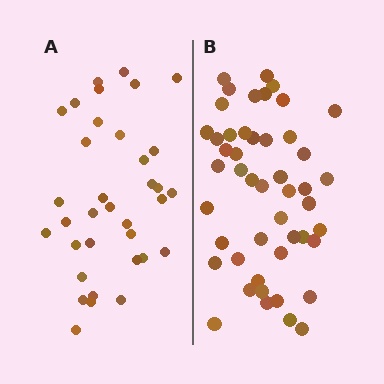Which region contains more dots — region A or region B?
Region B (the right region) has more dots.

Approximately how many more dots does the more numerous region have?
Region B has approximately 15 more dots than region A.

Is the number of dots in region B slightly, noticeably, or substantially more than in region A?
Region B has noticeably more, but not dramatically so. The ratio is roughly 1.4 to 1.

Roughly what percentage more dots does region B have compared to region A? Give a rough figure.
About 35% more.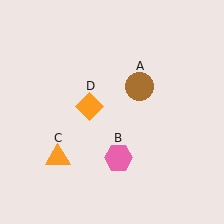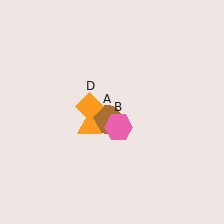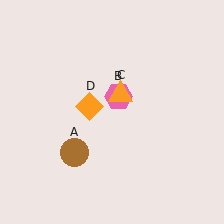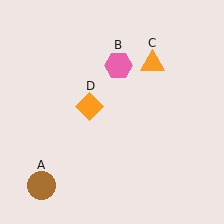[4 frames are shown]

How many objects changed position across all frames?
3 objects changed position: brown circle (object A), pink hexagon (object B), orange triangle (object C).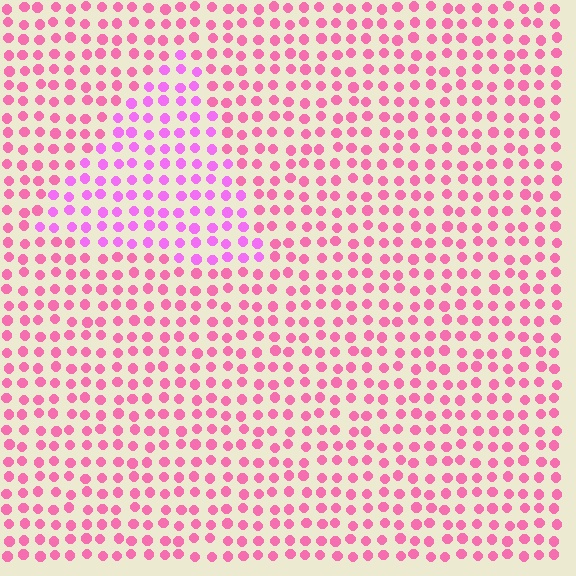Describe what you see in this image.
The image is filled with small pink elements in a uniform arrangement. A triangle-shaped region is visible where the elements are tinted to a slightly different hue, forming a subtle color boundary.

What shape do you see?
I see a triangle.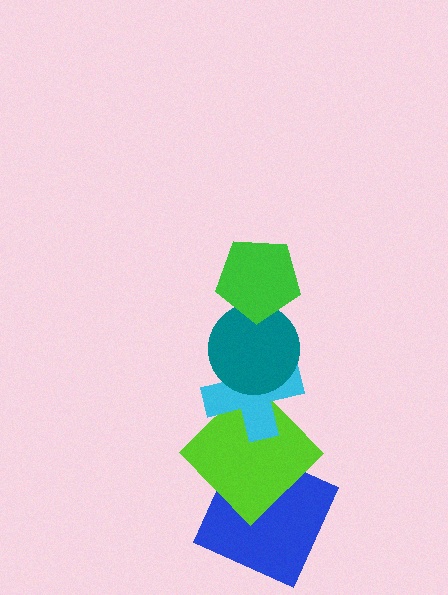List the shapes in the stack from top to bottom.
From top to bottom: the green pentagon, the teal circle, the cyan cross, the lime diamond, the blue square.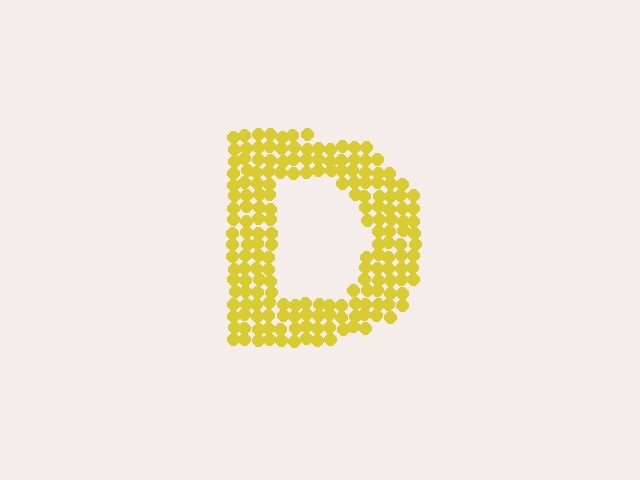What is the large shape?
The large shape is the letter D.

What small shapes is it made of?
It is made of small circles.